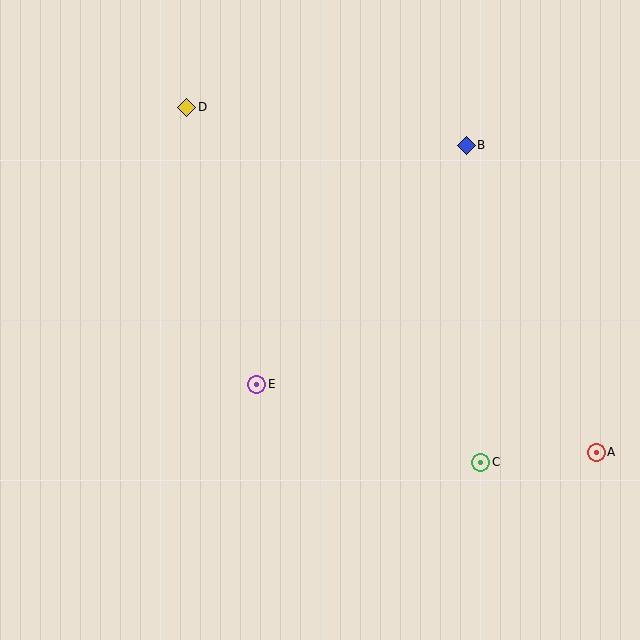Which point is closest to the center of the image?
Point E at (257, 384) is closest to the center.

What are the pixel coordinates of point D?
Point D is at (187, 107).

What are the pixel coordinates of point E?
Point E is at (257, 384).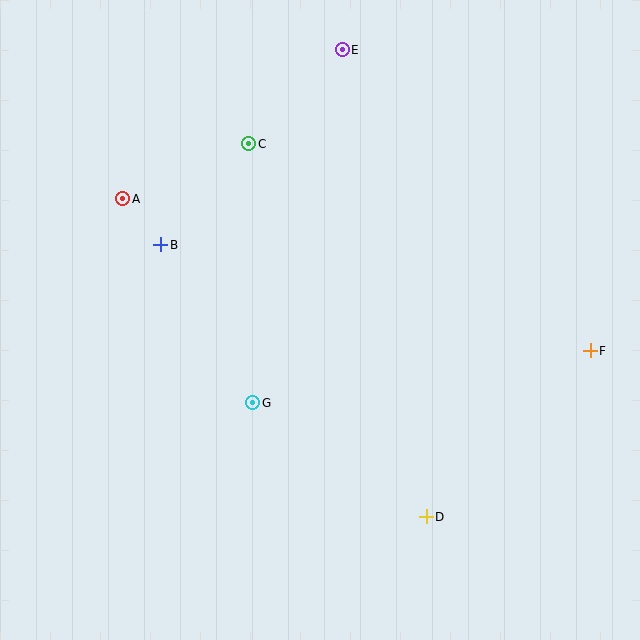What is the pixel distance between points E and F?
The distance between E and F is 390 pixels.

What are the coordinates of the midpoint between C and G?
The midpoint between C and G is at (251, 273).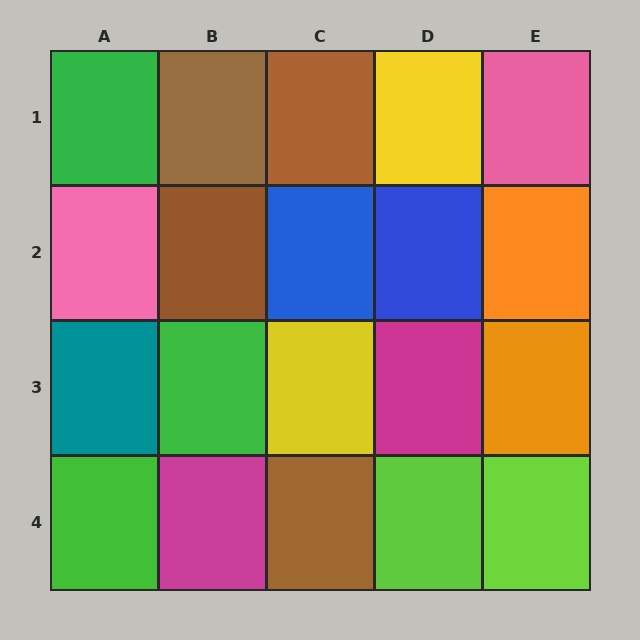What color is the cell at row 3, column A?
Teal.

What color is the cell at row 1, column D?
Yellow.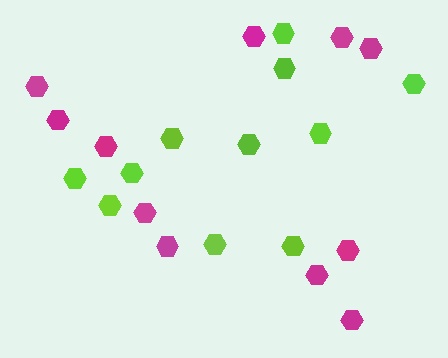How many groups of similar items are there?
There are 2 groups: one group of lime hexagons (11) and one group of magenta hexagons (11).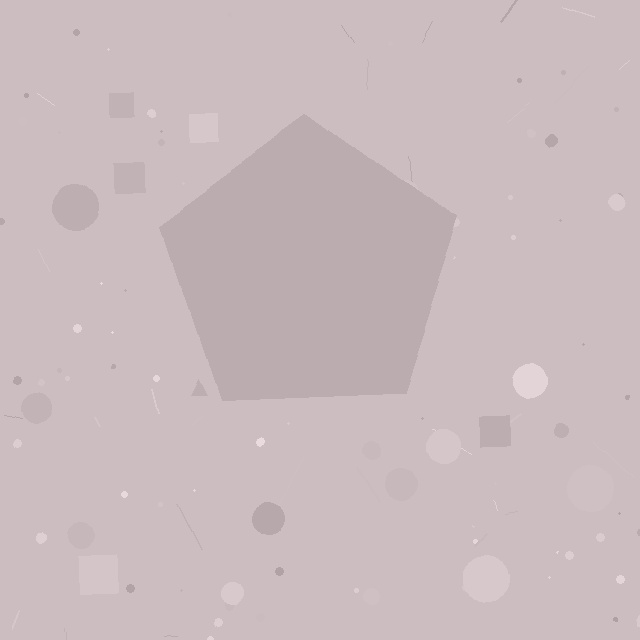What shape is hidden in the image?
A pentagon is hidden in the image.